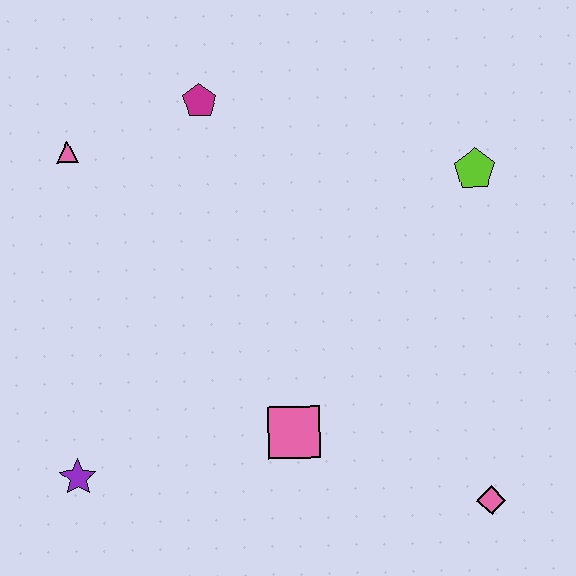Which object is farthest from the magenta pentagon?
The pink diamond is farthest from the magenta pentagon.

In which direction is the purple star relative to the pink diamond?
The purple star is to the left of the pink diamond.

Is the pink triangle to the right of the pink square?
No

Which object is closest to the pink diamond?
The pink square is closest to the pink diamond.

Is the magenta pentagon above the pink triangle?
Yes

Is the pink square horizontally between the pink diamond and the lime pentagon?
No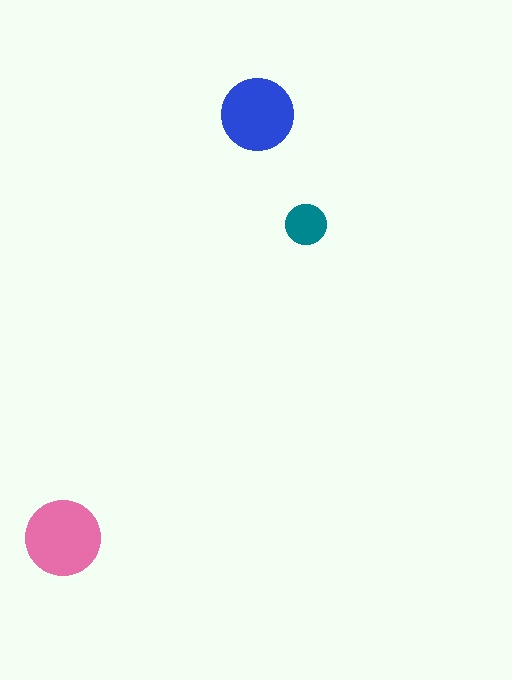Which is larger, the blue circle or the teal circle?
The blue one.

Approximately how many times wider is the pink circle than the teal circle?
About 2 times wider.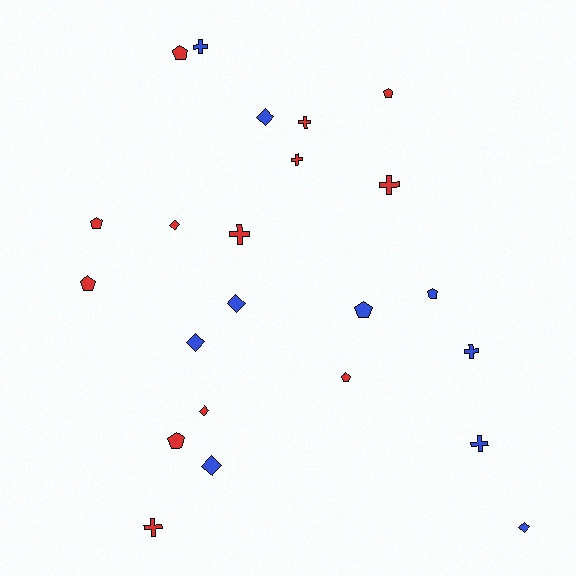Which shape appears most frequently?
Cross, with 8 objects.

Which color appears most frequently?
Red, with 13 objects.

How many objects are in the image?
There are 23 objects.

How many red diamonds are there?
There are 2 red diamonds.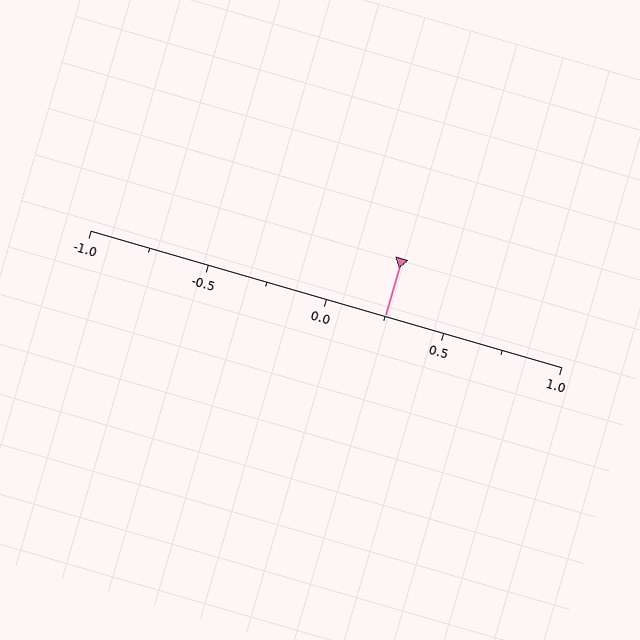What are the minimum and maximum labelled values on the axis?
The axis runs from -1.0 to 1.0.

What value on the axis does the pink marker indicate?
The marker indicates approximately 0.25.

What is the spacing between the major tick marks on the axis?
The major ticks are spaced 0.5 apart.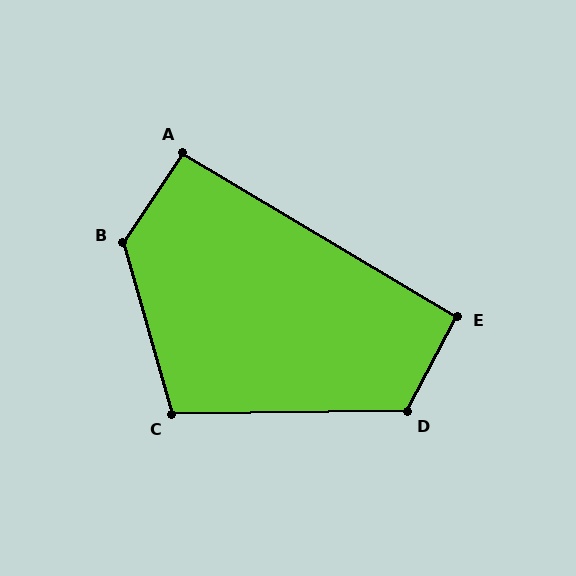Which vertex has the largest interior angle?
B, at approximately 130 degrees.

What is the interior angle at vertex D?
Approximately 118 degrees (obtuse).